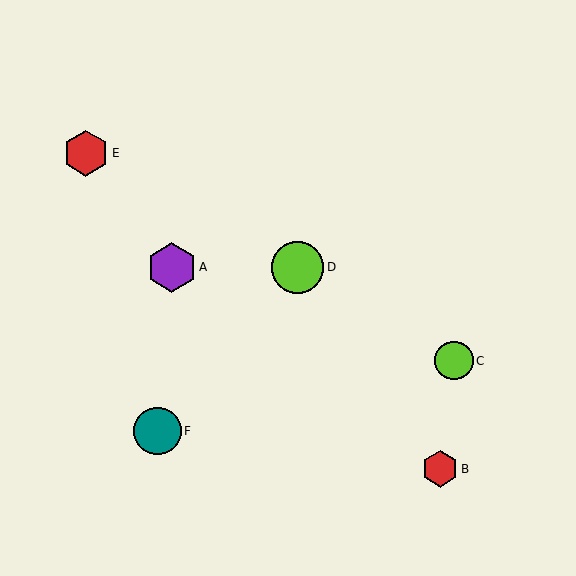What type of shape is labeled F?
Shape F is a teal circle.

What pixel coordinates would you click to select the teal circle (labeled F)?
Click at (158, 431) to select the teal circle F.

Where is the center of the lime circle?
The center of the lime circle is at (298, 267).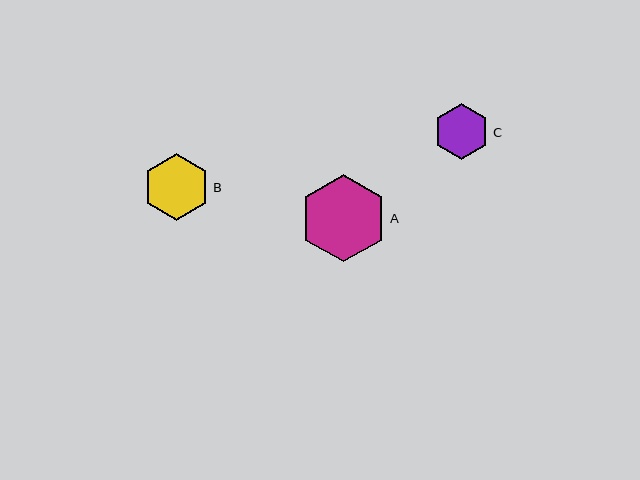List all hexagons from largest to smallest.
From largest to smallest: A, B, C.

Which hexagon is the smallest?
Hexagon C is the smallest with a size of approximately 56 pixels.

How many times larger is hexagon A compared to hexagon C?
Hexagon A is approximately 1.5 times the size of hexagon C.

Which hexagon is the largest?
Hexagon A is the largest with a size of approximately 87 pixels.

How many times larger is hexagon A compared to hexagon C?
Hexagon A is approximately 1.5 times the size of hexagon C.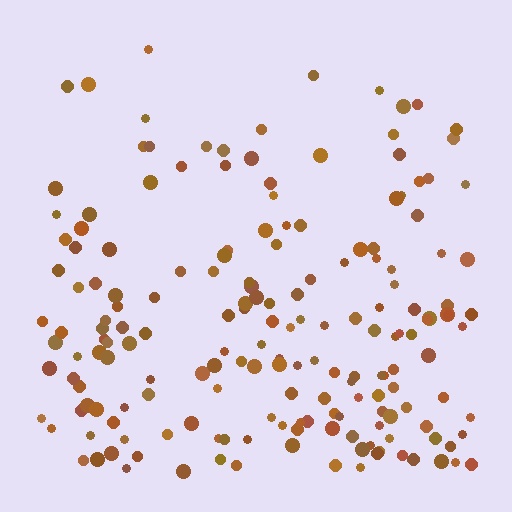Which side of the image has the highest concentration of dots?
The bottom.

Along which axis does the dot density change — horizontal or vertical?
Vertical.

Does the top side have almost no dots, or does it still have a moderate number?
Still a moderate number, just noticeably fewer than the bottom.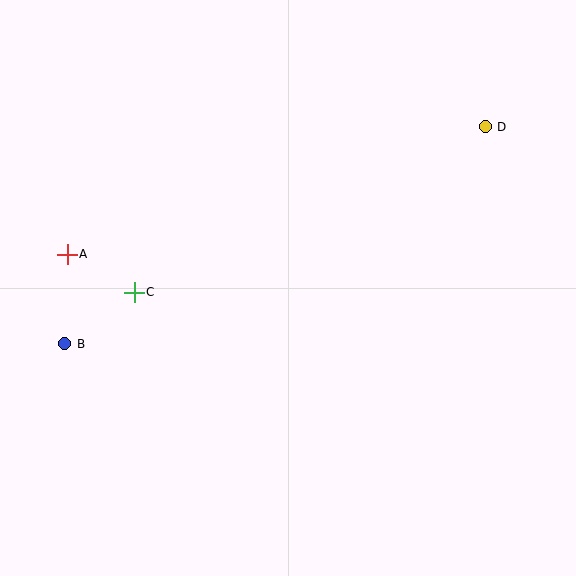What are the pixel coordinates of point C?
Point C is at (134, 292).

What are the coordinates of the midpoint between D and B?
The midpoint between D and B is at (275, 235).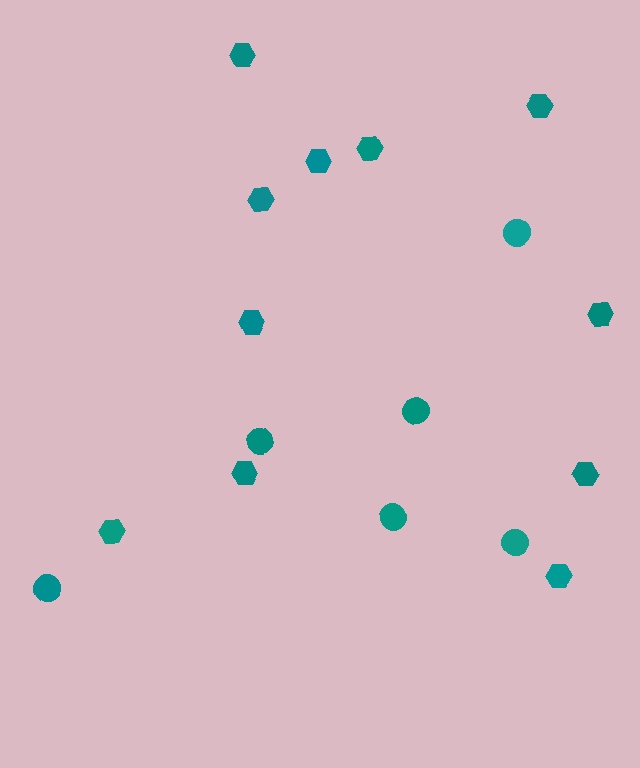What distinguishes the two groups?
There are 2 groups: one group of hexagons (11) and one group of circles (6).